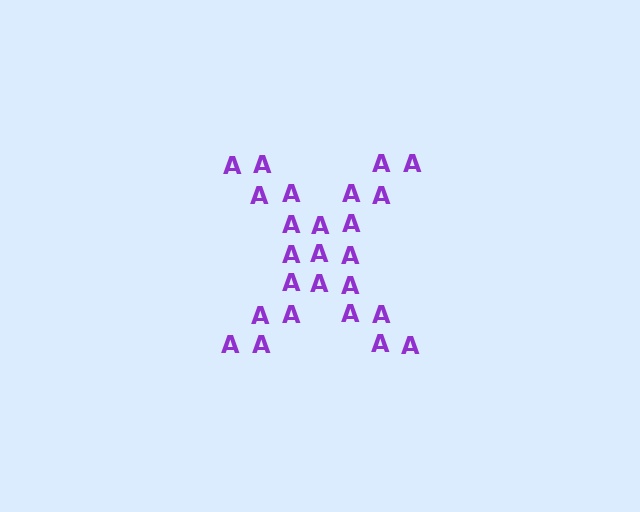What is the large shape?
The large shape is the letter X.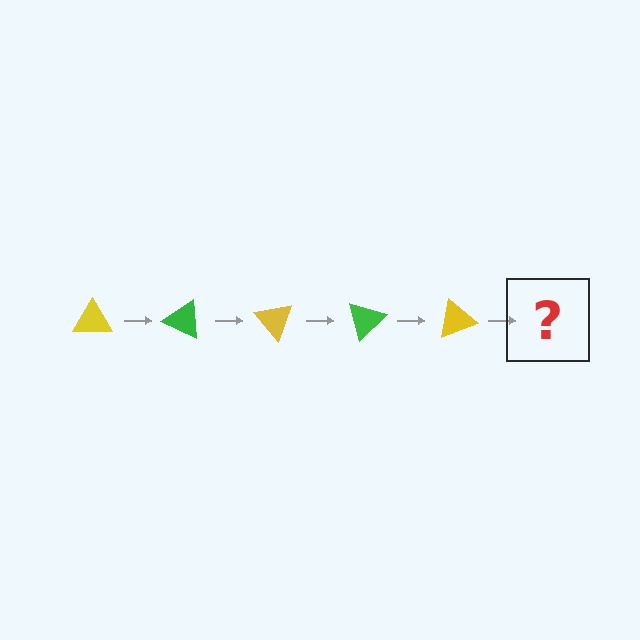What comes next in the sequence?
The next element should be a green triangle, rotated 125 degrees from the start.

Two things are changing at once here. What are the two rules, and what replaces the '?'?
The two rules are that it rotates 25 degrees each step and the color cycles through yellow and green. The '?' should be a green triangle, rotated 125 degrees from the start.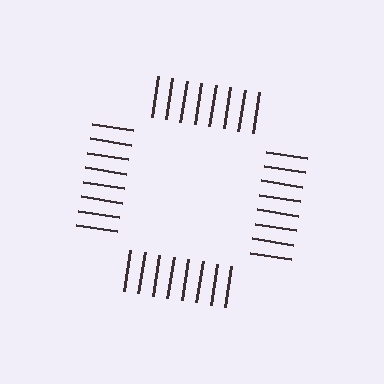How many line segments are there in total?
32 — 8 along each of the 4 edges.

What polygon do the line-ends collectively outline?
An illusory square — the line segments terminate on its edges but no continuous stroke is drawn.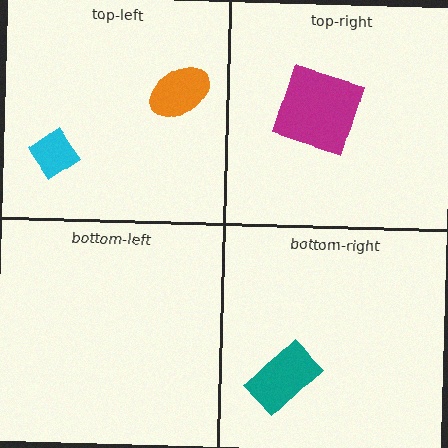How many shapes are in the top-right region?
1.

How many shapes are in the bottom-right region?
1.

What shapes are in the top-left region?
The cyan diamond, the orange ellipse.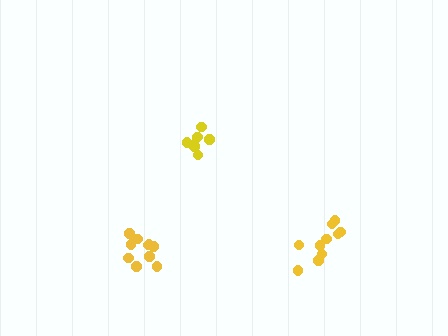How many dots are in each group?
Group 1: 10 dots, Group 2: 10 dots, Group 3: 7 dots (27 total).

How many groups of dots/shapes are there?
There are 3 groups.